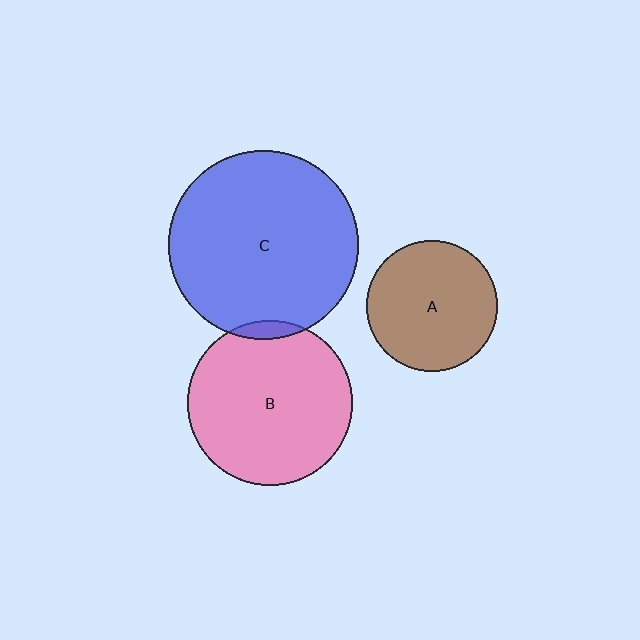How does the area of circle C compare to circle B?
Approximately 1.3 times.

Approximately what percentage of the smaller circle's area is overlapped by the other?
Approximately 5%.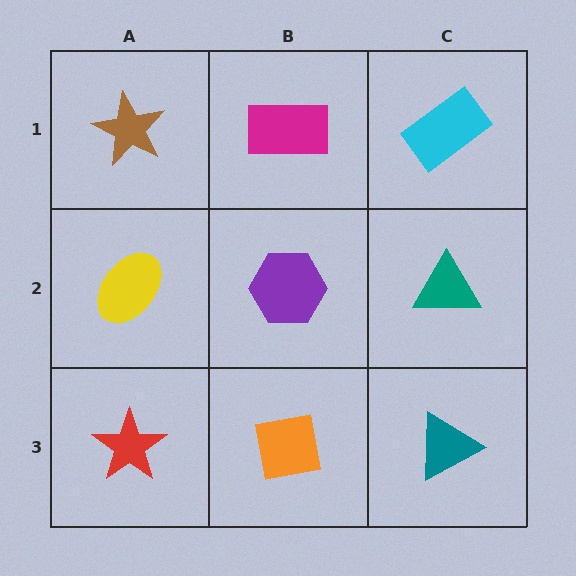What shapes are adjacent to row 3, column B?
A purple hexagon (row 2, column B), a red star (row 3, column A), a teal triangle (row 3, column C).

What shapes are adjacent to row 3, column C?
A teal triangle (row 2, column C), an orange square (row 3, column B).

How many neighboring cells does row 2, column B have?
4.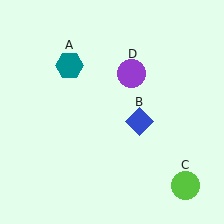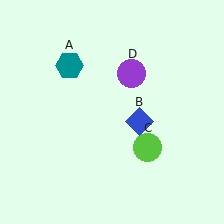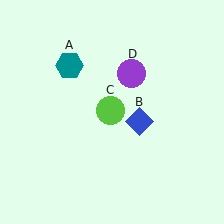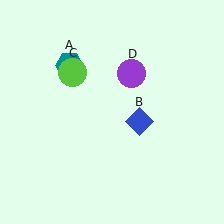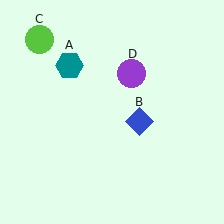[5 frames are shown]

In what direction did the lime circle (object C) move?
The lime circle (object C) moved up and to the left.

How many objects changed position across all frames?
1 object changed position: lime circle (object C).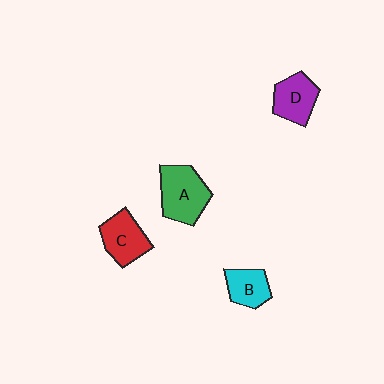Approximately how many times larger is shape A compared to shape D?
Approximately 1.3 times.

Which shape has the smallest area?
Shape B (cyan).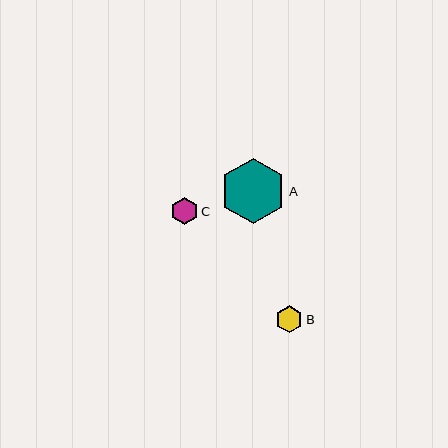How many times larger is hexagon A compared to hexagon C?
Hexagon A is approximately 2.5 times the size of hexagon C.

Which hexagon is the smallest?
Hexagon C is the smallest with a size of approximately 27 pixels.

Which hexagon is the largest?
Hexagon A is the largest with a size of approximately 66 pixels.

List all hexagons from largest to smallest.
From largest to smallest: A, B, C.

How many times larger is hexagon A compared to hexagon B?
Hexagon A is approximately 2.4 times the size of hexagon B.